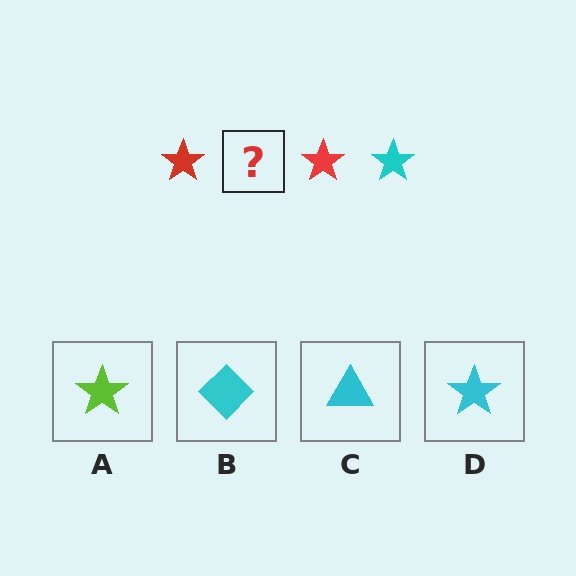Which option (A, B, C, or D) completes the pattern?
D.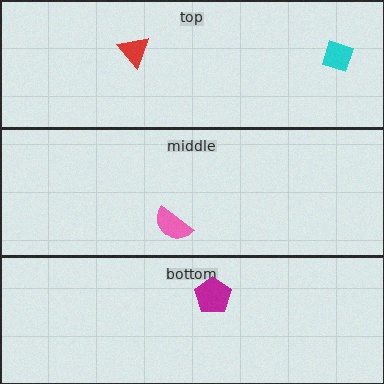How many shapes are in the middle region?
1.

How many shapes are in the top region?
2.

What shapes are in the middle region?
The pink semicircle.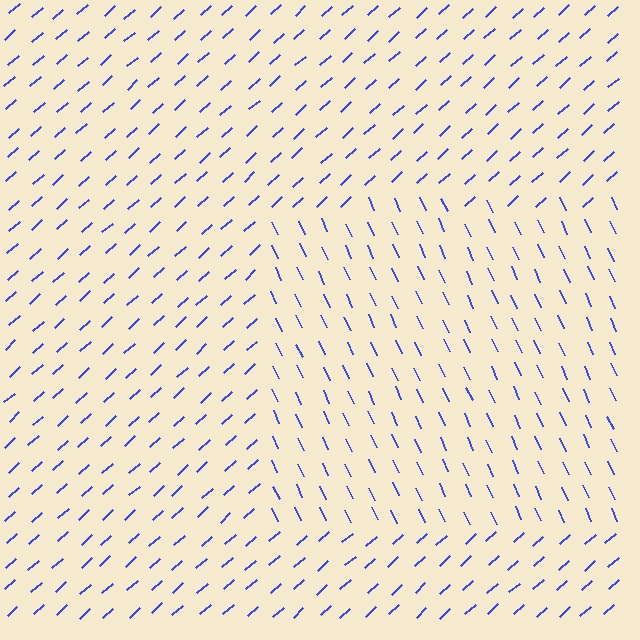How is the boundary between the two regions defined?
The boundary is defined purely by a change in line orientation (approximately 72 degrees difference). All lines are the same color and thickness.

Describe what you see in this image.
The image is filled with small blue line segments. A rectangle region in the image has lines oriented differently from the surrounding lines, creating a visible texture boundary.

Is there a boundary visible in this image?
Yes, there is a texture boundary formed by a change in line orientation.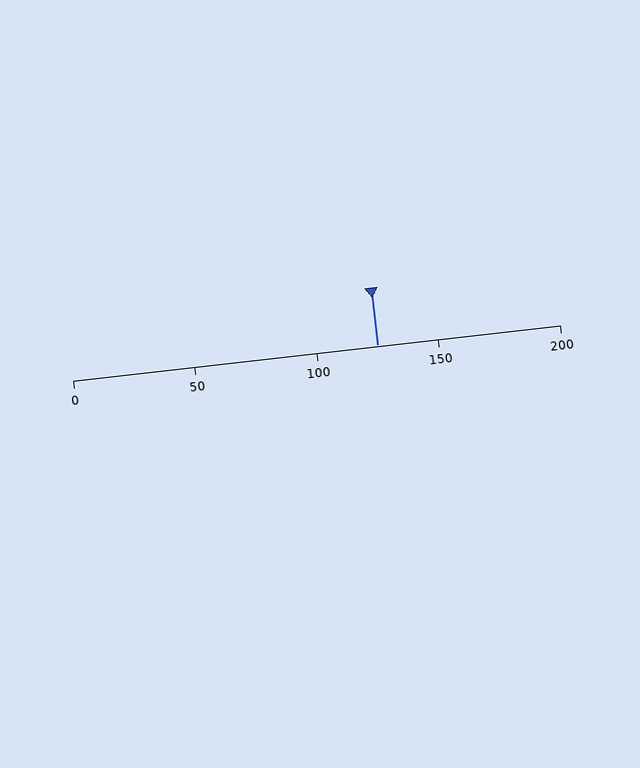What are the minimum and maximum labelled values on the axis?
The axis runs from 0 to 200.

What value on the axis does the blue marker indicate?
The marker indicates approximately 125.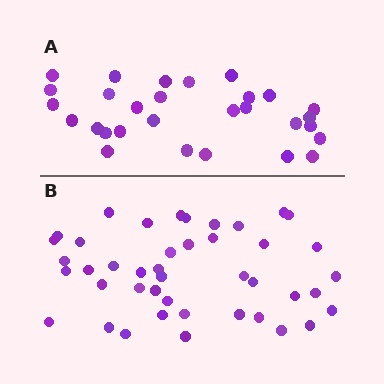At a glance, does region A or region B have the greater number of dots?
Region B (the bottom region) has more dots.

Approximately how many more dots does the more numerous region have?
Region B has approximately 15 more dots than region A.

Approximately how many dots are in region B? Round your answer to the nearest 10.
About 40 dots. (The exact count is 43, which rounds to 40.)